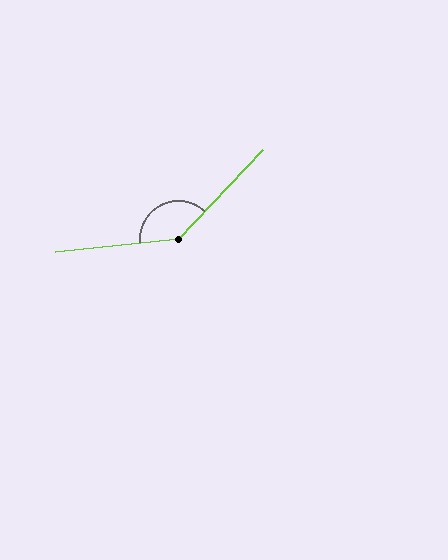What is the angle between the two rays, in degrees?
Approximately 139 degrees.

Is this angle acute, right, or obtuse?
It is obtuse.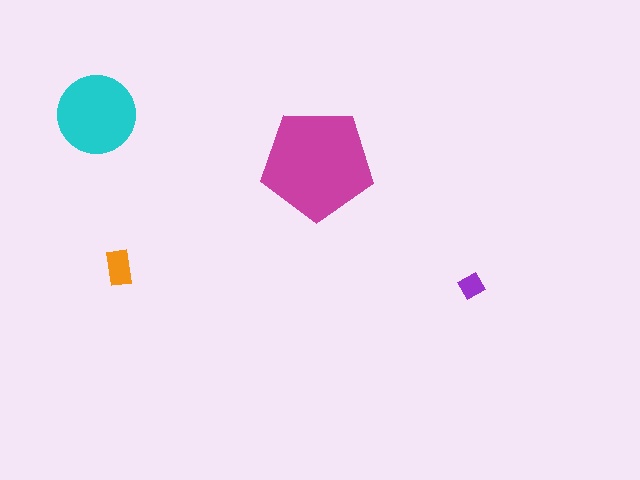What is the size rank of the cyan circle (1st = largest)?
2nd.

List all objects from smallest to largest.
The purple diamond, the orange rectangle, the cyan circle, the magenta pentagon.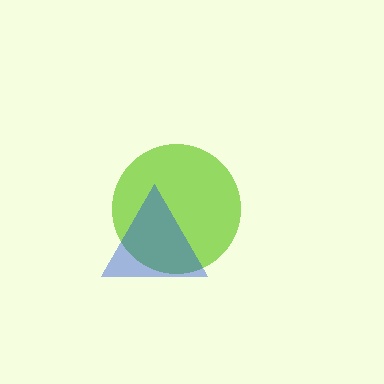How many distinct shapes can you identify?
There are 2 distinct shapes: a lime circle, a blue triangle.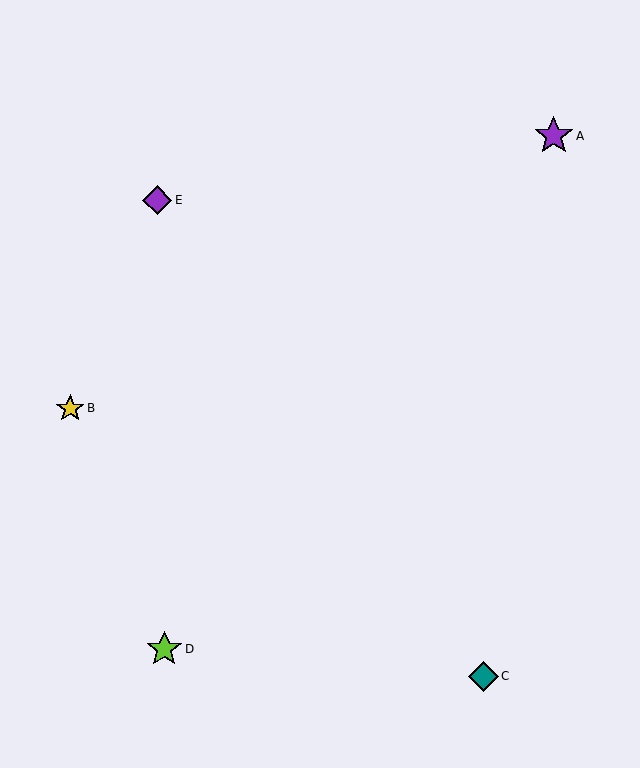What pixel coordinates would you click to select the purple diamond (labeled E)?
Click at (157, 200) to select the purple diamond E.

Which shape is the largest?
The purple star (labeled A) is the largest.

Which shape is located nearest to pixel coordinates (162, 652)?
The lime star (labeled D) at (164, 649) is nearest to that location.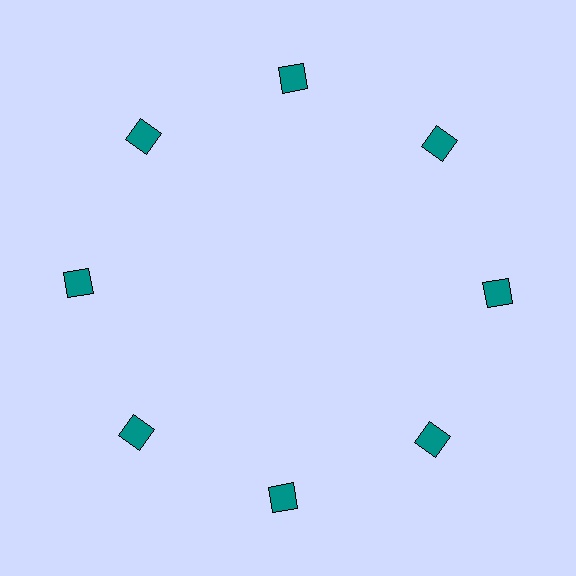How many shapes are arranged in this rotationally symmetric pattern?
There are 8 shapes, arranged in 8 groups of 1.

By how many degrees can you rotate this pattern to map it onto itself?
The pattern maps onto itself every 45 degrees of rotation.